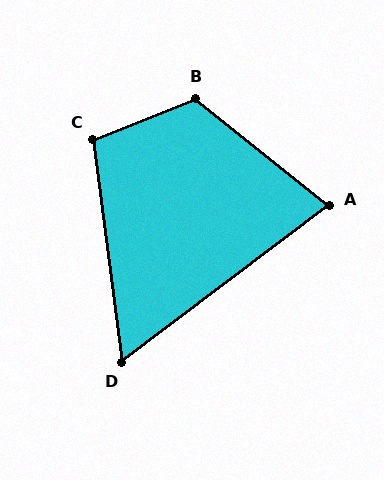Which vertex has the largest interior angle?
B, at approximately 120 degrees.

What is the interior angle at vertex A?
Approximately 76 degrees (acute).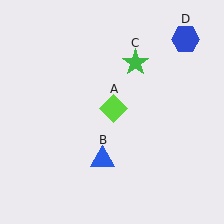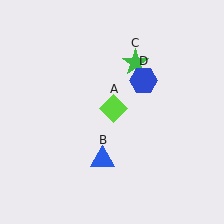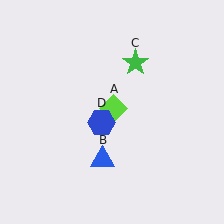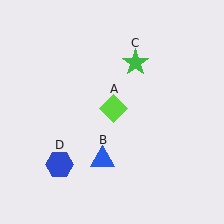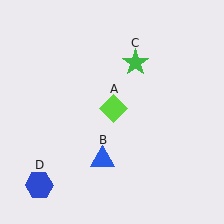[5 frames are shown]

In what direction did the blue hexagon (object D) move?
The blue hexagon (object D) moved down and to the left.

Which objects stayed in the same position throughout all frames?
Lime diamond (object A) and blue triangle (object B) and green star (object C) remained stationary.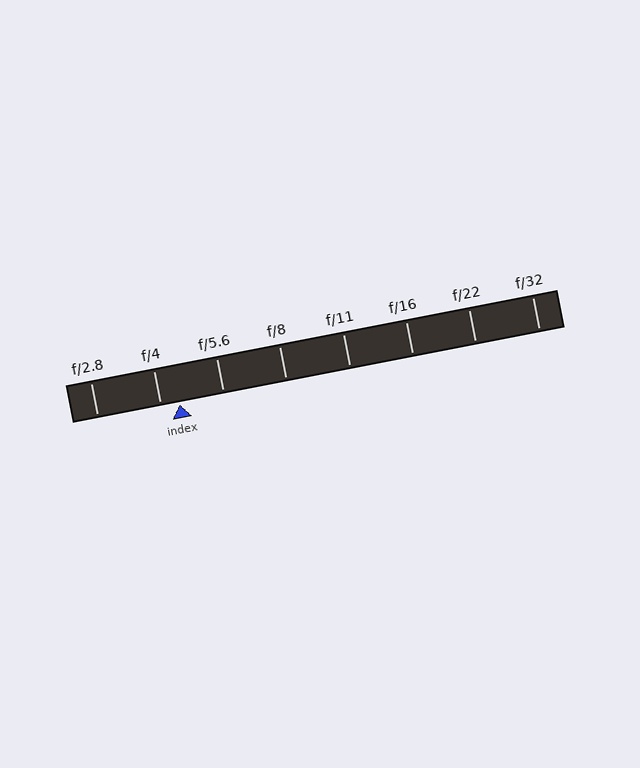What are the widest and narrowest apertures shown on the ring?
The widest aperture shown is f/2.8 and the narrowest is f/32.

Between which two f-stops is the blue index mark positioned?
The index mark is between f/4 and f/5.6.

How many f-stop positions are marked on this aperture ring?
There are 8 f-stop positions marked.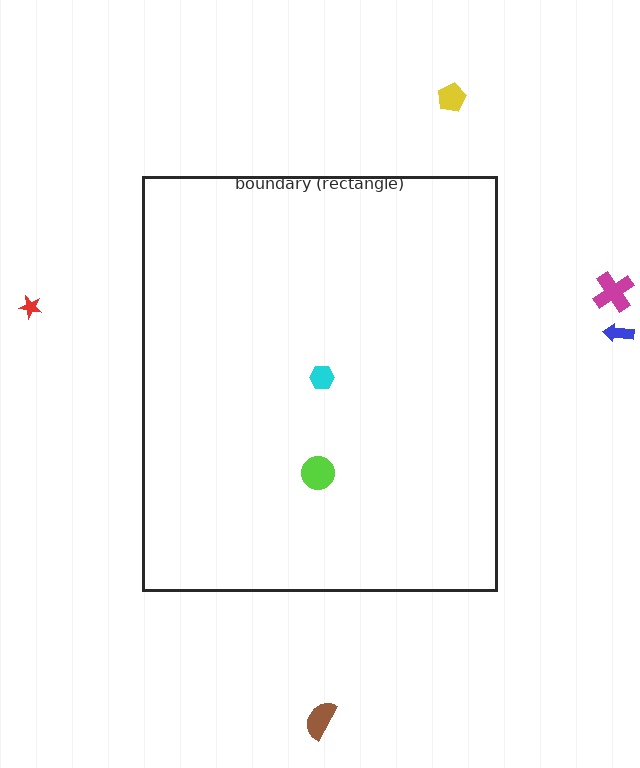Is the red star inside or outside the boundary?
Outside.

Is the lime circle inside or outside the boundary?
Inside.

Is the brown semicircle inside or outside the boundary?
Outside.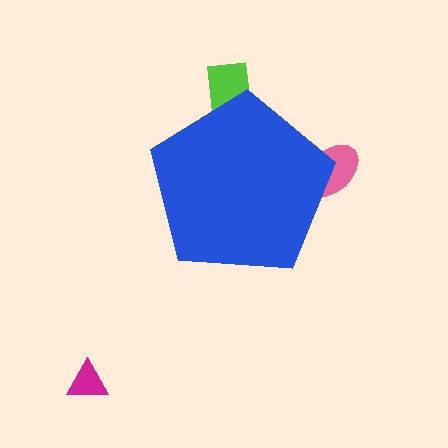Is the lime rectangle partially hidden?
Yes, the lime rectangle is partially hidden behind the blue pentagon.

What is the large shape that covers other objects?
A blue pentagon.